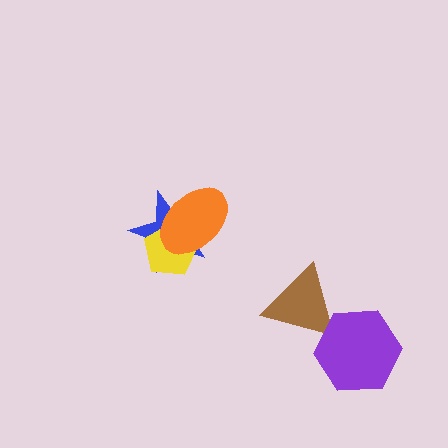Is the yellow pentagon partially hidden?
Yes, it is partially covered by another shape.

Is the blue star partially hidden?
Yes, it is partially covered by another shape.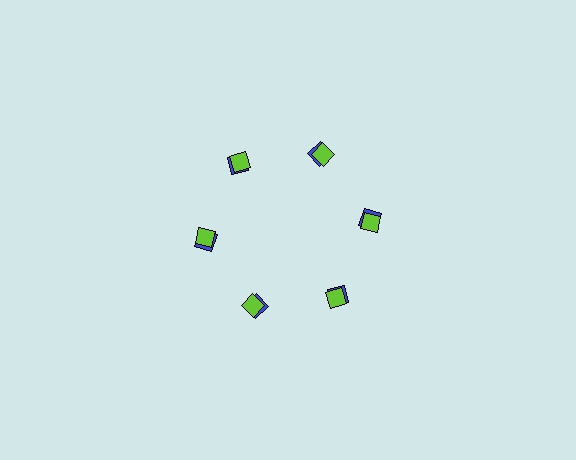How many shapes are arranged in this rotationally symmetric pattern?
There are 12 shapes, arranged in 6 groups of 2.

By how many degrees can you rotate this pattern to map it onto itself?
The pattern maps onto itself every 60 degrees of rotation.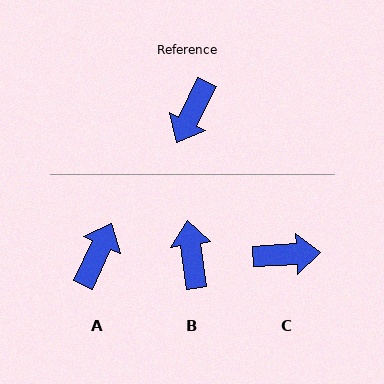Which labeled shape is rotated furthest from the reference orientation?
A, about 179 degrees away.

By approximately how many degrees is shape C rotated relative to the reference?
Approximately 119 degrees counter-clockwise.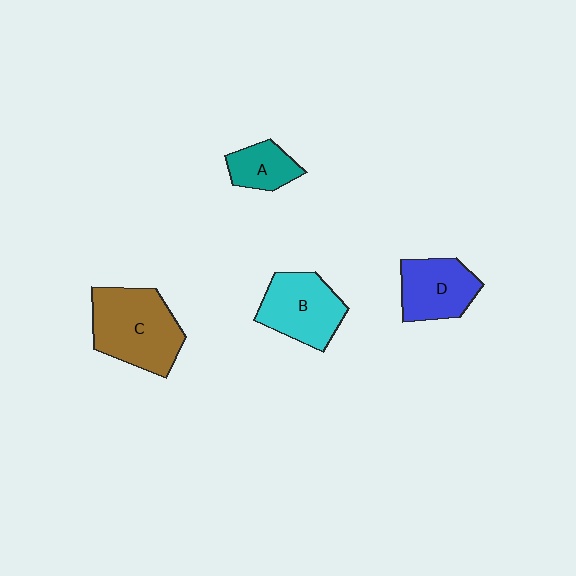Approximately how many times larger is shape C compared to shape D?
Approximately 1.5 times.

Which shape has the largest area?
Shape C (brown).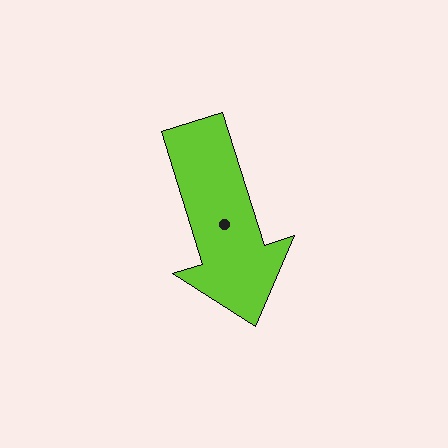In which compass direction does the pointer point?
South.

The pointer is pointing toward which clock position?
Roughly 5 o'clock.